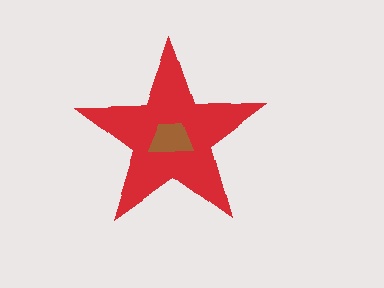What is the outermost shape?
The red star.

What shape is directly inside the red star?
The brown trapezoid.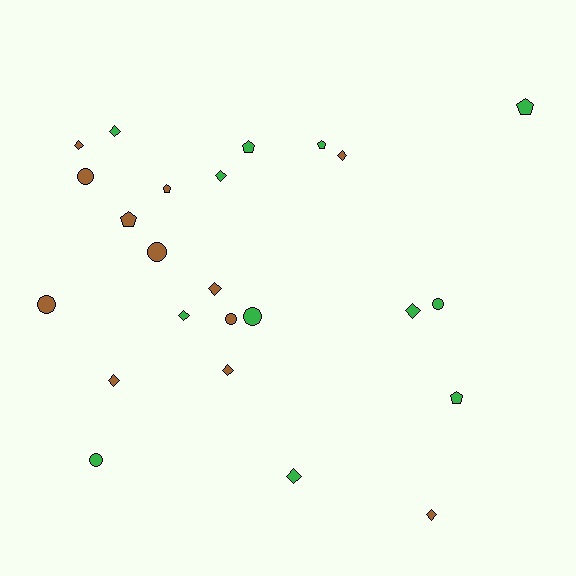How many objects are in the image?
There are 24 objects.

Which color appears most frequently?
Brown, with 12 objects.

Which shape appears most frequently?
Diamond, with 11 objects.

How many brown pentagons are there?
There are 2 brown pentagons.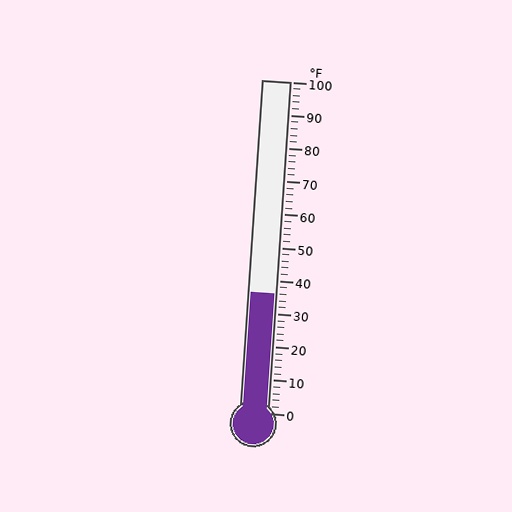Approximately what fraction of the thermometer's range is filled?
The thermometer is filled to approximately 35% of its range.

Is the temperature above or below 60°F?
The temperature is below 60°F.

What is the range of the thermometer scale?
The thermometer scale ranges from 0°F to 100°F.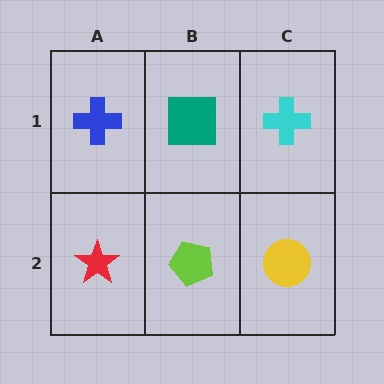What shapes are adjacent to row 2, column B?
A teal square (row 1, column B), a red star (row 2, column A), a yellow circle (row 2, column C).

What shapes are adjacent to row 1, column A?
A red star (row 2, column A), a teal square (row 1, column B).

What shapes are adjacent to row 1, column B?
A lime pentagon (row 2, column B), a blue cross (row 1, column A), a cyan cross (row 1, column C).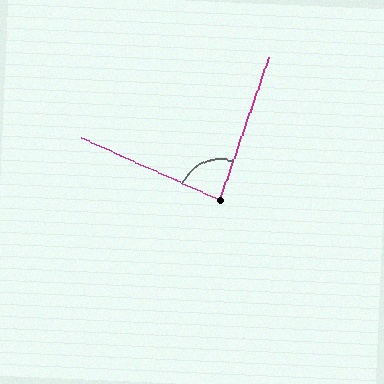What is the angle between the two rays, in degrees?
Approximately 85 degrees.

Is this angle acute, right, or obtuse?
It is acute.